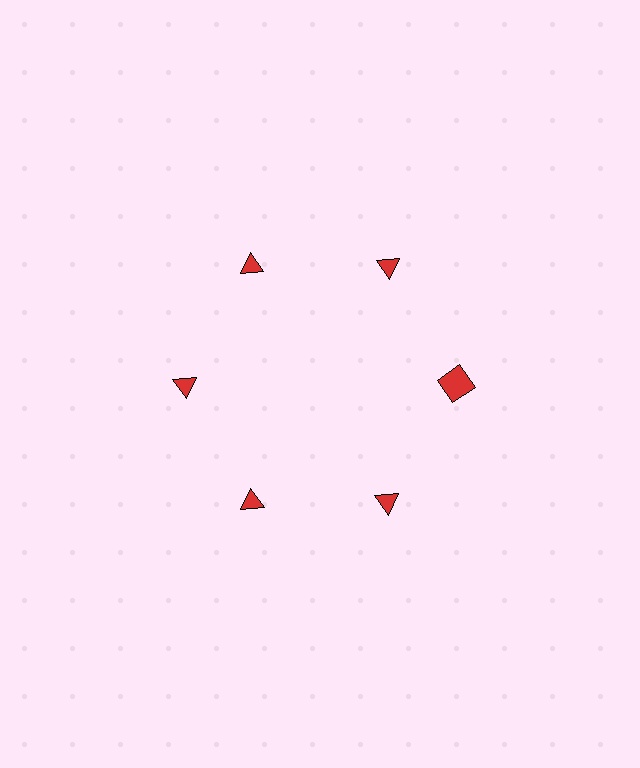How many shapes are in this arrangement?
There are 6 shapes arranged in a ring pattern.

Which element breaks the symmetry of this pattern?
The red square at roughly the 3 o'clock position breaks the symmetry. All other shapes are red triangles.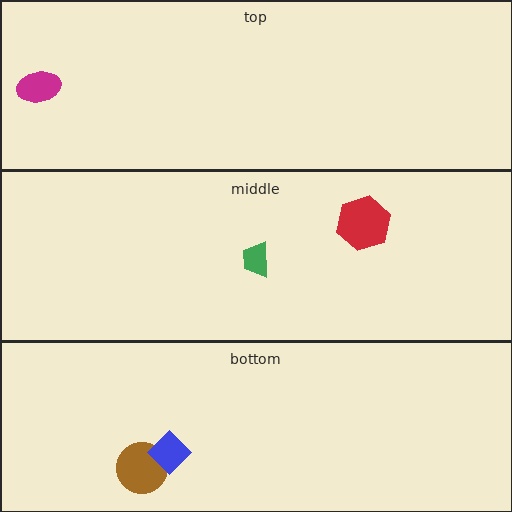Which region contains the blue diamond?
The bottom region.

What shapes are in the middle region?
The red hexagon, the green trapezoid.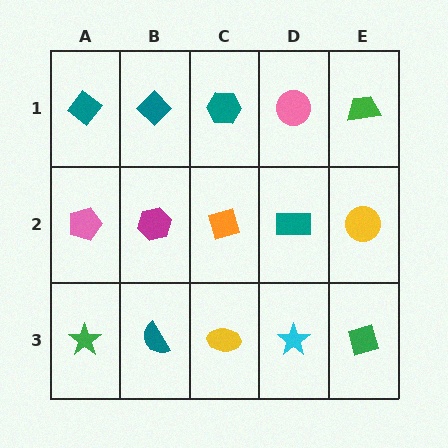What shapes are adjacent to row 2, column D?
A pink circle (row 1, column D), a cyan star (row 3, column D), an orange square (row 2, column C), a yellow circle (row 2, column E).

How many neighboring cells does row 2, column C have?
4.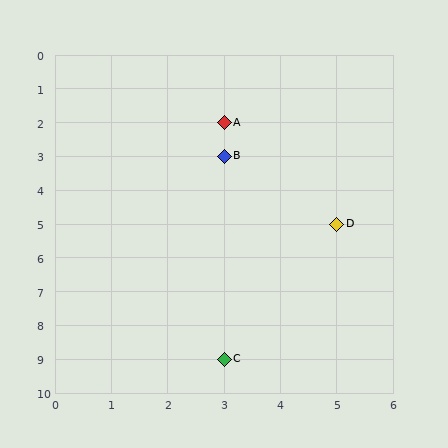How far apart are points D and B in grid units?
Points D and B are 2 columns and 2 rows apart (about 2.8 grid units diagonally).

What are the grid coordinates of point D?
Point D is at grid coordinates (5, 5).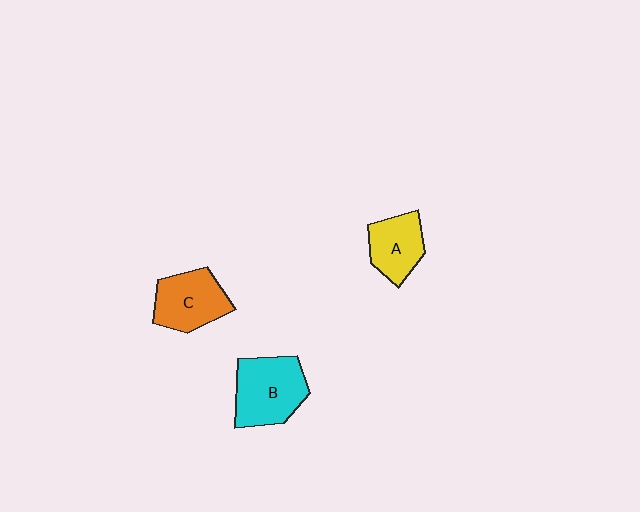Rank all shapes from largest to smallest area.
From largest to smallest: B (cyan), C (orange), A (yellow).